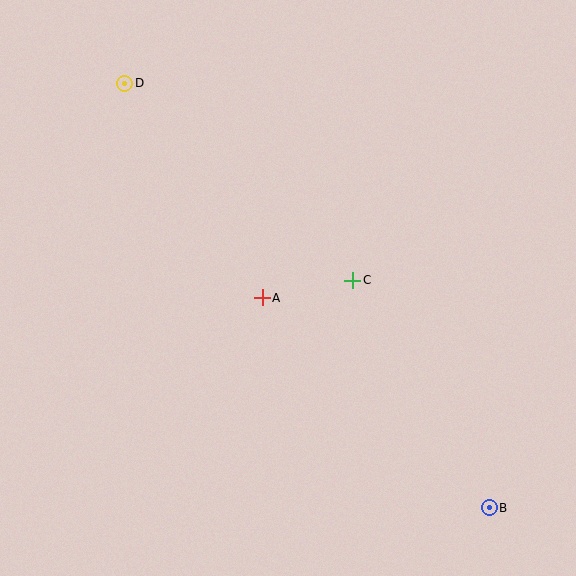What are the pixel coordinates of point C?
Point C is at (353, 280).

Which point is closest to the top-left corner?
Point D is closest to the top-left corner.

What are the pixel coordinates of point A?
Point A is at (262, 298).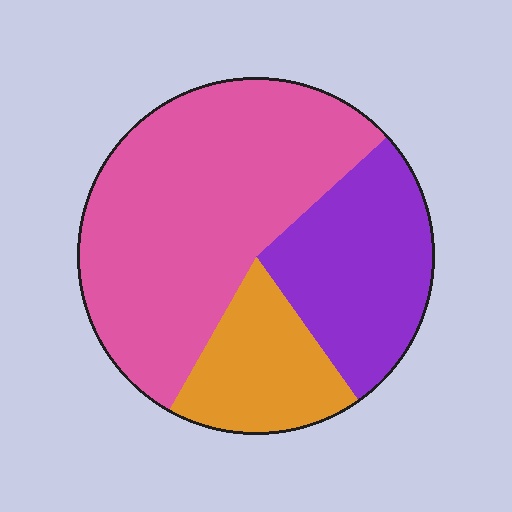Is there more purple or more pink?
Pink.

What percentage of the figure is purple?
Purple covers 27% of the figure.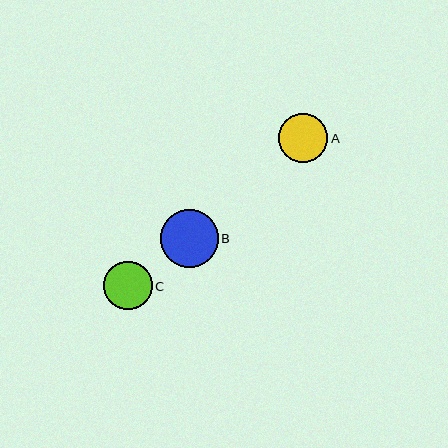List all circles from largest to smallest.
From largest to smallest: B, C, A.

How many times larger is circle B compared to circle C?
Circle B is approximately 1.2 times the size of circle C.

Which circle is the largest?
Circle B is the largest with a size of approximately 58 pixels.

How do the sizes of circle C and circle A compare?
Circle C and circle A are approximately the same size.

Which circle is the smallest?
Circle A is the smallest with a size of approximately 49 pixels.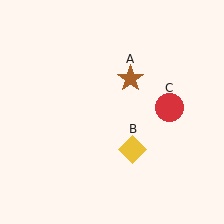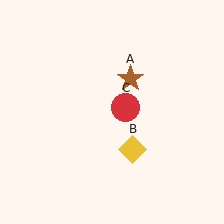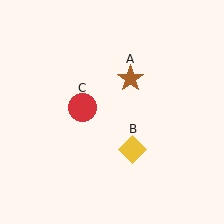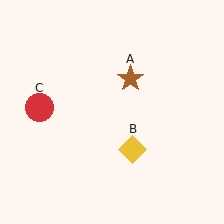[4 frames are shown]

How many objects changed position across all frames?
1 object changed position: red circle (object C).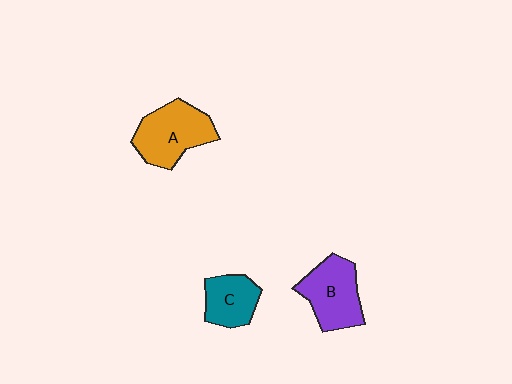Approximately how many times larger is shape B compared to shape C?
Approximately 1.4 times.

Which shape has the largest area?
Shape A (orange).